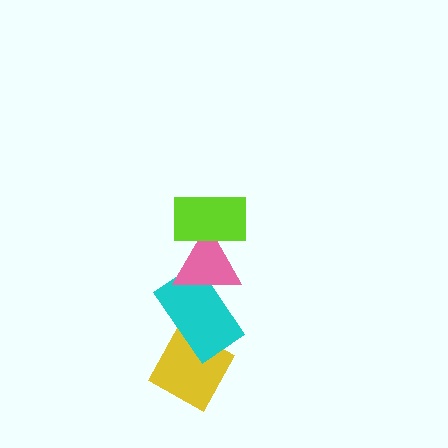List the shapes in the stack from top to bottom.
From top to bottom: the lime rectangle, the pink triangle, the cyan rectangle, the yellow diamond.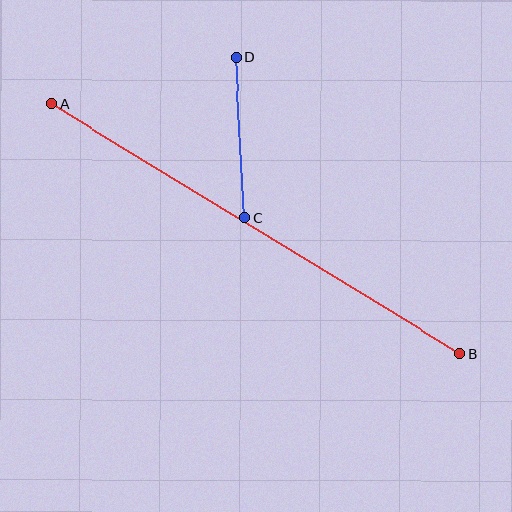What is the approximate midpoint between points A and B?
The midpoint is at approximately (256, 229) pixels.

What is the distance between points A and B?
The distance is approximately 478 pixels.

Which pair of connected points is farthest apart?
Points A and B are farthest apart.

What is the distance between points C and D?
The distance is approximately 161 pixels.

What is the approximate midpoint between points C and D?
The midpoint is at approximately (240, 138) pixels.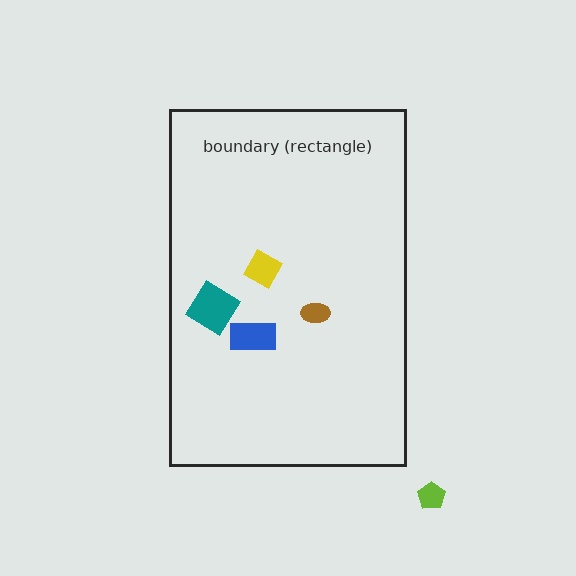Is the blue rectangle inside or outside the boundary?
Inside.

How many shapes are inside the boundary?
4 inside, 1 outside.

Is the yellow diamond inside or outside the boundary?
Inside.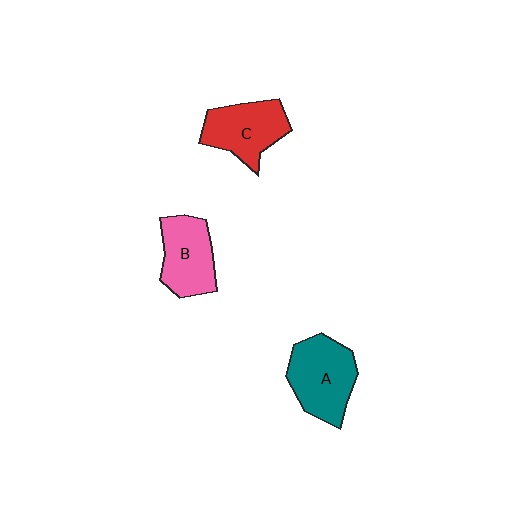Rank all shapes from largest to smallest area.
From largest to smallest: A (teal), C (red), B (pink).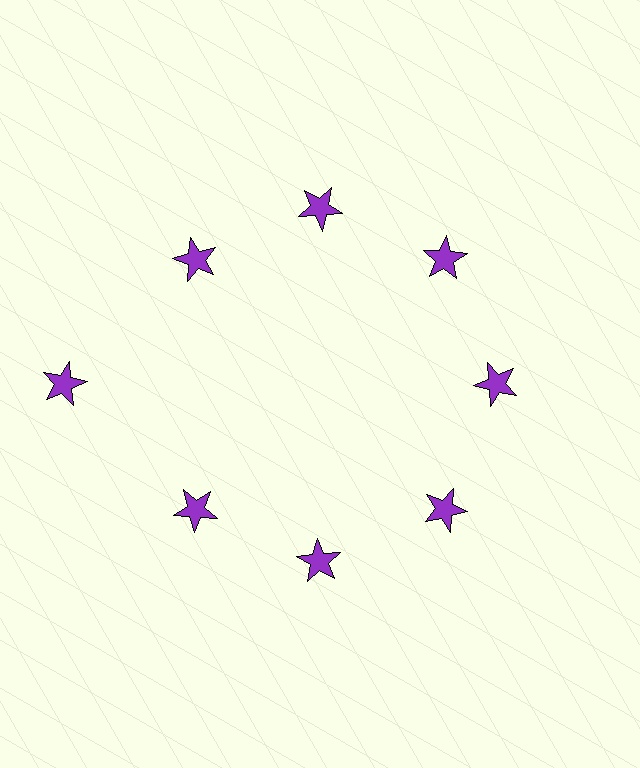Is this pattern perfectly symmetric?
No. The 8 purple stars are arranged in a ring, but one element near the 9 o'clock position is pushed outward from the center, breaking the 8-fold rotational symmetry.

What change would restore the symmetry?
The symmetry would be restored by moving it inward, back onto the ring so that all 8 stars sit at equal angles and equal distance from the center.